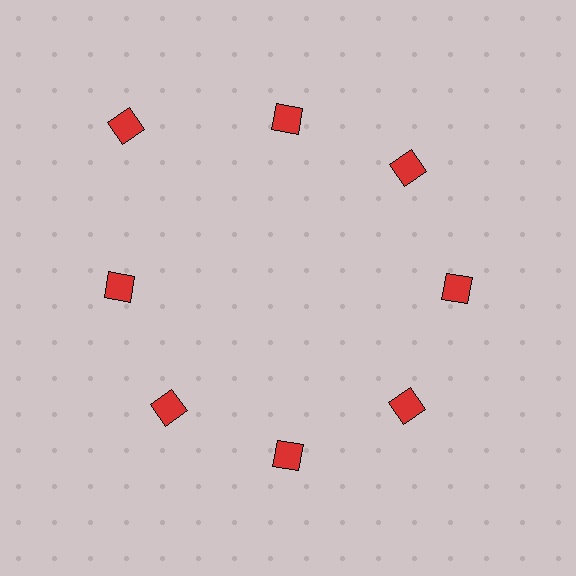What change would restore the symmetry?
The symmetry would be restored by moving it inward, back onto the ring so that all 8 diamonds sit at equal angles and equal distance from the center.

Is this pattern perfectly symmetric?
No. The 8 red diamonds are arranged in a ring, but one element near the 10 o'clock position is pushed outward from the center, breaking the 8-fold rotational symmetry.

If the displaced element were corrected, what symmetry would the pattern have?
It would have 8-fold rotational symmetry — the pattern would map onto itself every 45 degrees.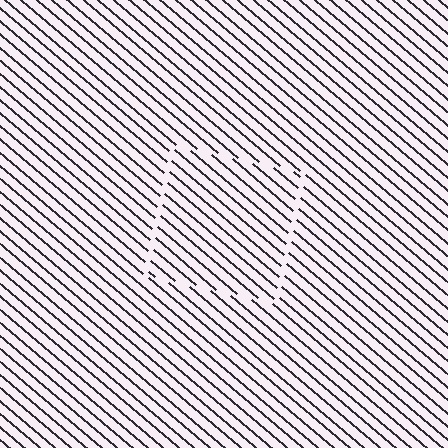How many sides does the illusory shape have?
4 sides — the line-ends trace a square.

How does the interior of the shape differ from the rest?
The interior of the shape contains the same grating, shifted by half a period — the contour is defined by the phase discontinuity where line-ends from the inner and outer gratings abut.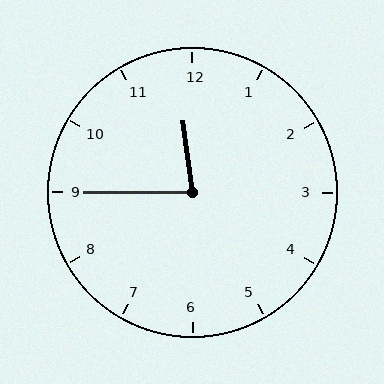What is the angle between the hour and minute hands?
Approximately 82 degrees.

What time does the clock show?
11:45.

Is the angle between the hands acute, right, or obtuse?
It is acute.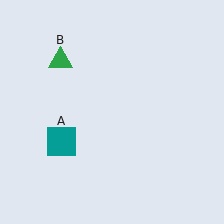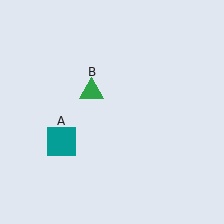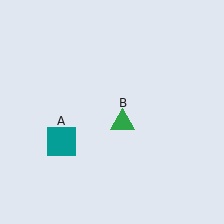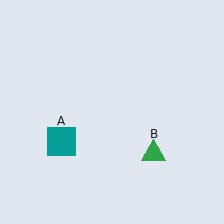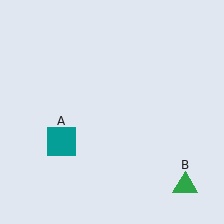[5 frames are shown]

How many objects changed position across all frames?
1 object changed position: green triangle (object B).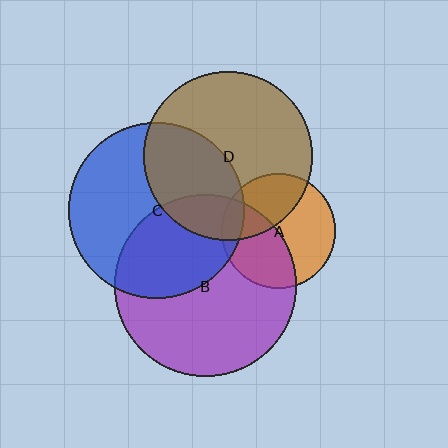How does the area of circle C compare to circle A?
Approximately 2.4 times.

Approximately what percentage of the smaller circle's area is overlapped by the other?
Approximately 40%.